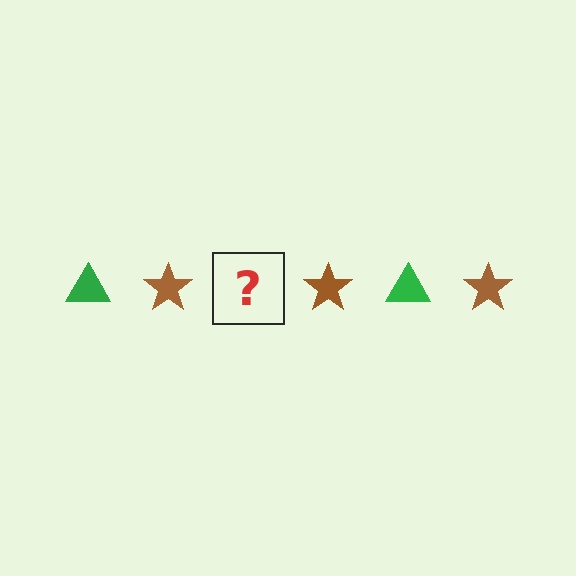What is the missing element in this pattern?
The missing element is a green triangle.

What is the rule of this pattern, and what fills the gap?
The rule is that the pattern alternates between green triangle and brown star. The gap should be filled with a green triangle.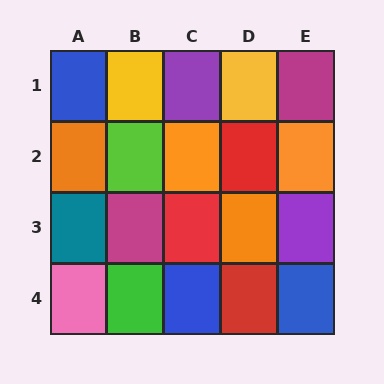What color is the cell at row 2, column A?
Orange.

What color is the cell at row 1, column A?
Blue.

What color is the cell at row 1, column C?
Purple.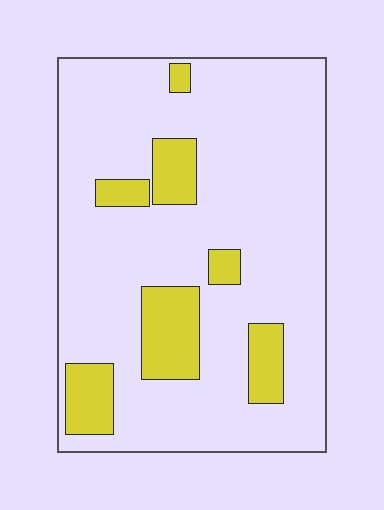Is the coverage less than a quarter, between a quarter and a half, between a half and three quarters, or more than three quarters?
Less than a quarter.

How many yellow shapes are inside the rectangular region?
7.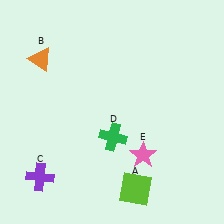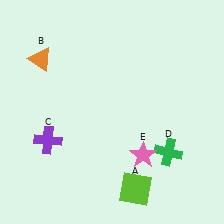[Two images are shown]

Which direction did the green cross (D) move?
The green cross (D) moved right.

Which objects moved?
The objects that moved are: the purple cross (C), the green cross (D).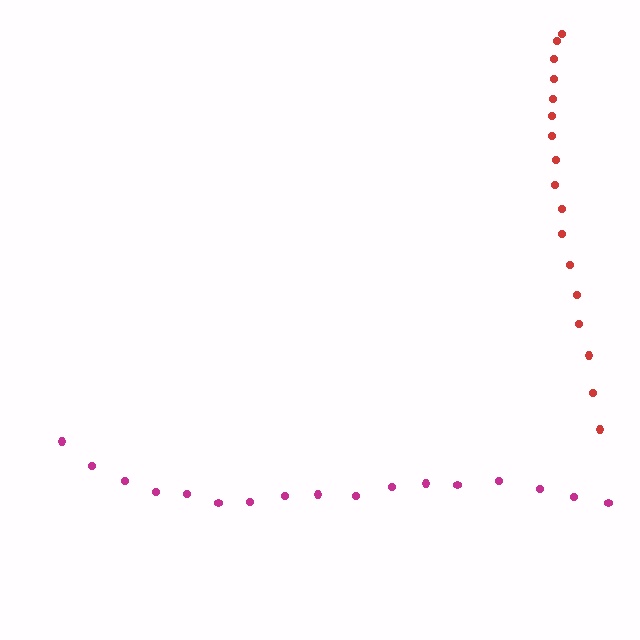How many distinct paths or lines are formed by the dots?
There are 2 distinct paths.